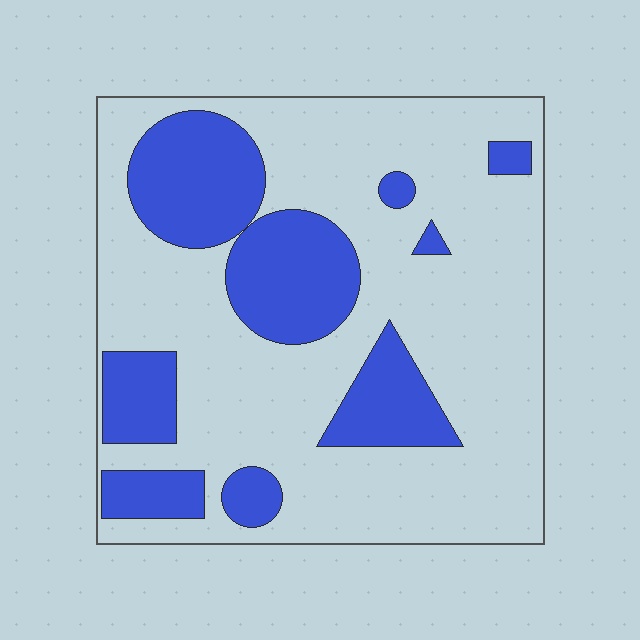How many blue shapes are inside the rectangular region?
9.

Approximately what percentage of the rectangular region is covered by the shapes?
Approximately 30%.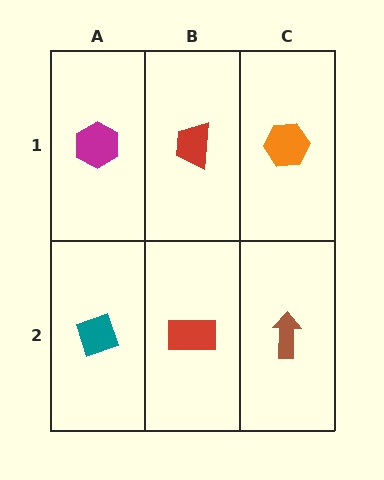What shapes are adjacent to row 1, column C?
A brown arrow (row 2, column C), a red trapezoid (row 1, column B).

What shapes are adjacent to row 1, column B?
A red rectangle (row 2, column B), a magenta hexagon (row 1, column A), an orange hexagon (row 1, column C).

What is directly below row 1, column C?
A brown arrow.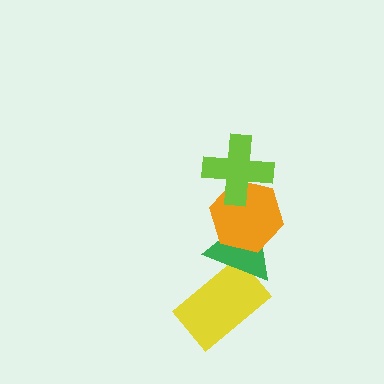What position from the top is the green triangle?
The green triangle is 3rd from the top.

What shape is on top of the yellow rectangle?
The green triangle is on top of the yellow rectangle.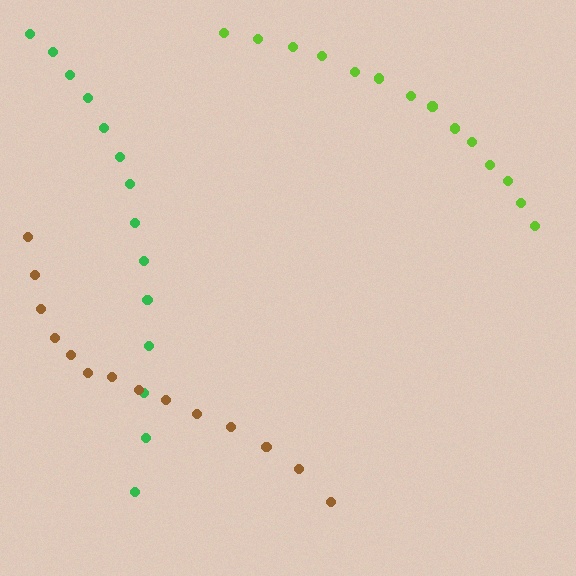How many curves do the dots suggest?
There are 3 distinct paths.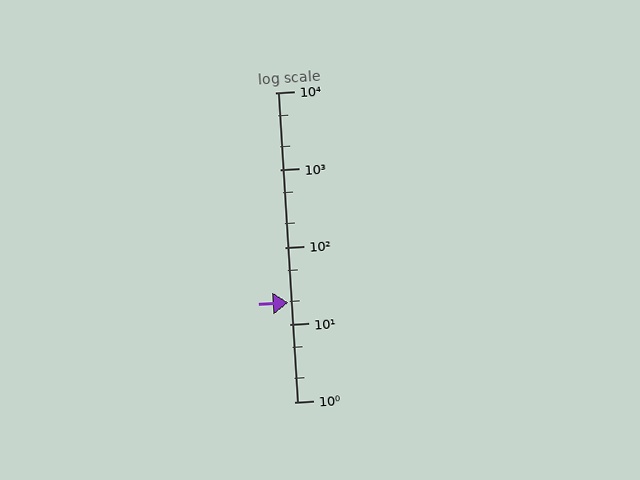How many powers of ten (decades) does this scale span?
The scale spans 4 decades, from 1 to 10000.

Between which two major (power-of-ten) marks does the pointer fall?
The pointer is between 10 and 100.